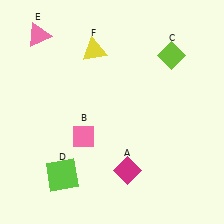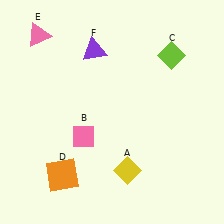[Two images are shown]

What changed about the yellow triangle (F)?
In Image 1, F is yellow. In Image 2, it changed to purple.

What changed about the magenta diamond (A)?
In Image 1, A is magenta. In Image 2, it changed to yellow.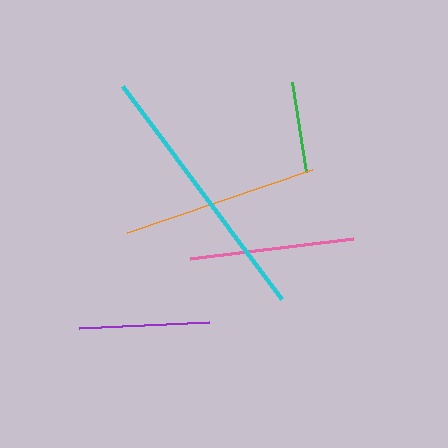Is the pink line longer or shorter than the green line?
The pink line is longer than the green line.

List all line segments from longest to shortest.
From longest to shortest: cyan, orange, pink, purple, green.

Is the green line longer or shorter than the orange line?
The orange line is longer than the green line.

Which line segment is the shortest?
The green line is the shortest at approximately 91 pixels.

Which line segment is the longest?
The cyan line is the longest at approximately 266 pixels.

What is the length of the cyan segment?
The cyan segment is approximately 266 pixels long.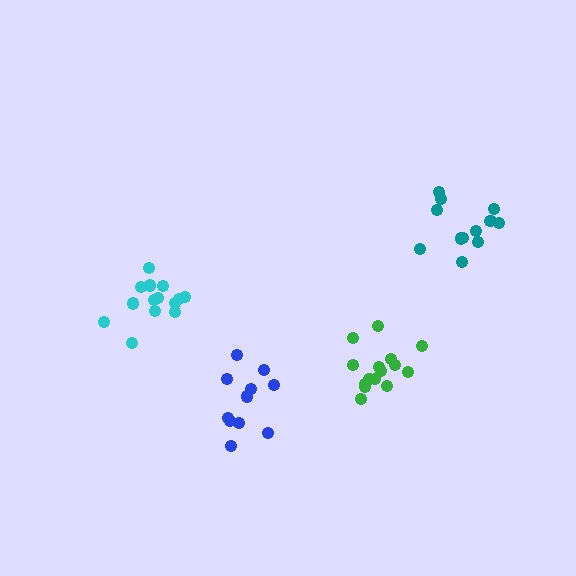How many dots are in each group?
Group 1: 14 dots, Group 2: 15 dots, Group 3: 12 dots, Group 4: 11 dots (52 total).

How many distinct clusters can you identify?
There are 4 distinct clusters.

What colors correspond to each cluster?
The clusters are colored: cyan, green, teal, blue.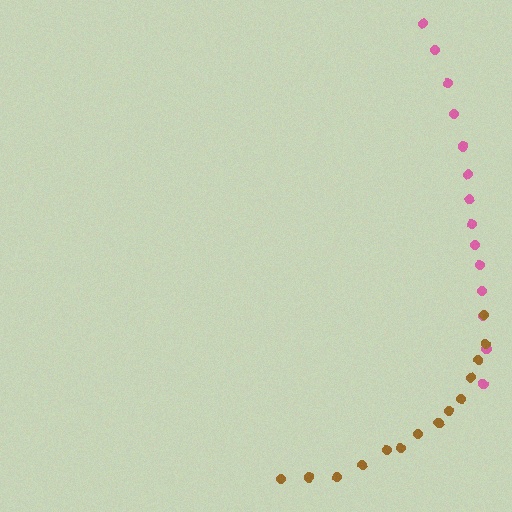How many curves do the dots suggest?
There are 2 distinct paths.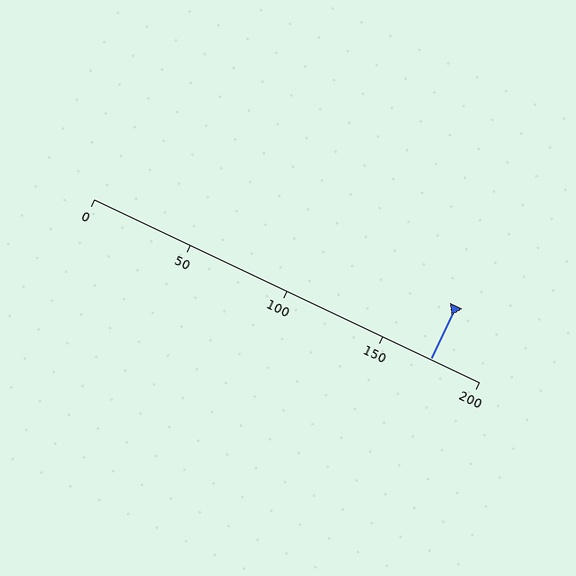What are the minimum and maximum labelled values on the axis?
The axis runs from 0 to 200.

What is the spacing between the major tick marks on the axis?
The major ticks are spaced 50 apart.